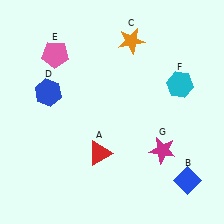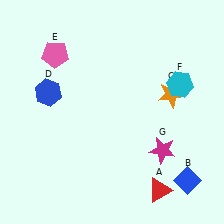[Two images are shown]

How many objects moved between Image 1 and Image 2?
2 objects moved between the two images.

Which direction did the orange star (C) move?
The orange star (C) moved down.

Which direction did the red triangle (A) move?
The red triangle (A) moved right.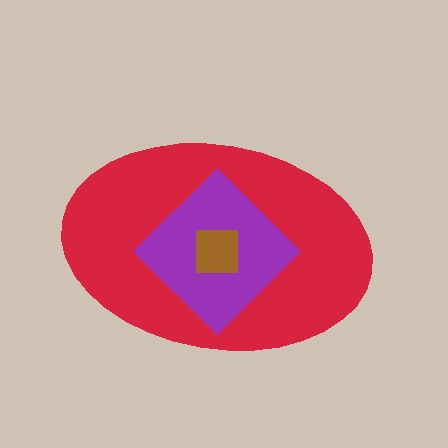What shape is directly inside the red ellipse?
The purple diamond.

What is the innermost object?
The brown square.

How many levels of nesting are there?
3.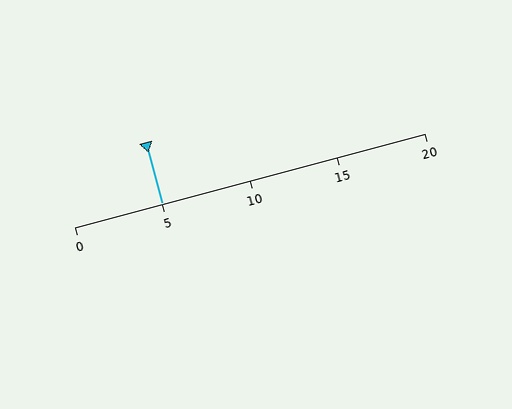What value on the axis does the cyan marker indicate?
The marker indicates approximately 5.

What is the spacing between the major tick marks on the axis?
The major ticks are spaced 5 apart.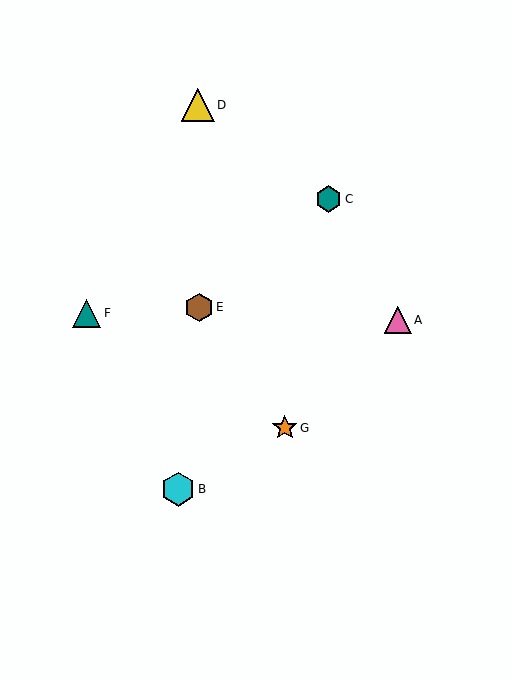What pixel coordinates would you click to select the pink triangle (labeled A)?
Click at (398, 320) to select the pink triangle A.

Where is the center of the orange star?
The center of the orange star is at (285, 428).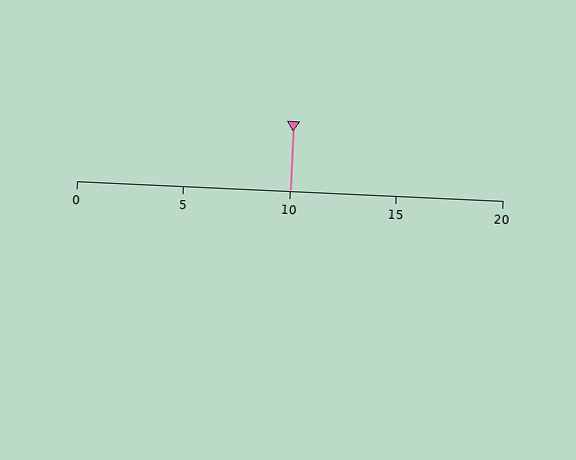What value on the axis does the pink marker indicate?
The marker indicates approximately 10.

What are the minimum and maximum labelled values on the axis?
The axis runs from 0 to 20.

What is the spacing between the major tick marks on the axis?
The major ticks are spaced 5 apart.